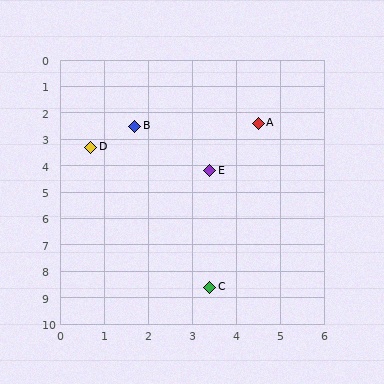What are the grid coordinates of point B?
Point B is at approximately (1.7, 2.5).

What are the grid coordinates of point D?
Point D is at approximately (0.7, 3.3).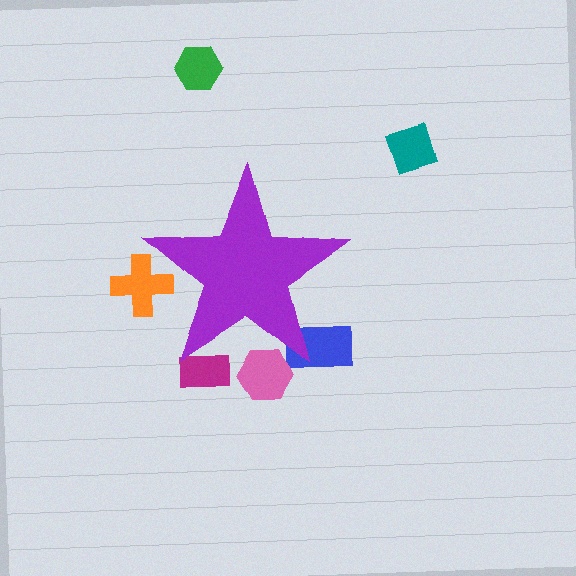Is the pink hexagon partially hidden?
Yes, the pink hexagon is partially hidden behind the purple star.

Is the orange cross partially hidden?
Yes, the orange cross is partially hidden behind the purple star.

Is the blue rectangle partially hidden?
Yes, the blue rectangle is partially hidden behind the purple star.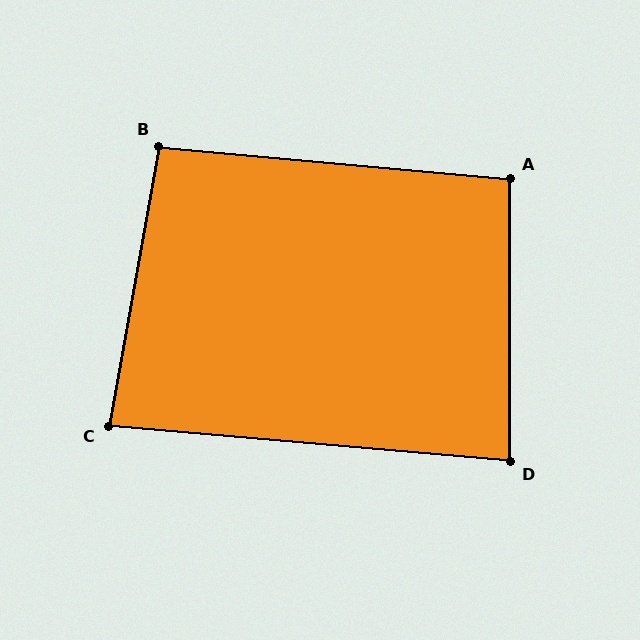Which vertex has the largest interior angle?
A, at approximately 95 degrees.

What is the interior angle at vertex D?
Approximately 85 degrees (approximately right).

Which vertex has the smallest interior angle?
C, at approximately 85 degrees.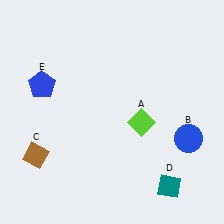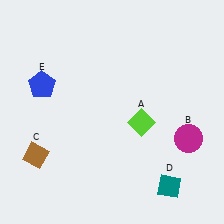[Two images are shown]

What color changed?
The circle (B) changed from blue in Image 1 to magenta in Image 2.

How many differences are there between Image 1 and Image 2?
There is 1 difference between the two images.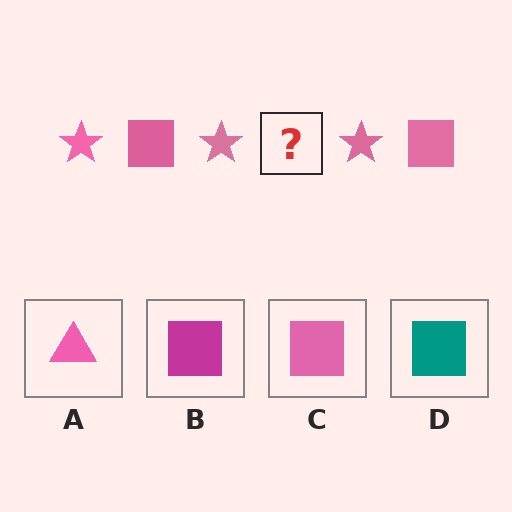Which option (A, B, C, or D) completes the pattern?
C.